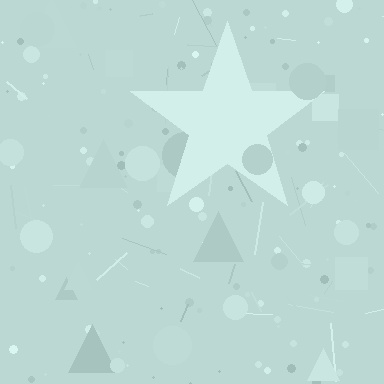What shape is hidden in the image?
A star is hidden in the image.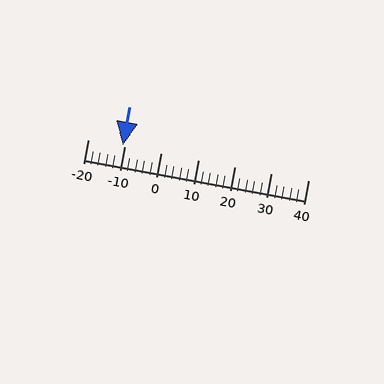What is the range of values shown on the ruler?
The ruler shows values from -20 to 40.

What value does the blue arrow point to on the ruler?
The blue arrow points to approximately -10.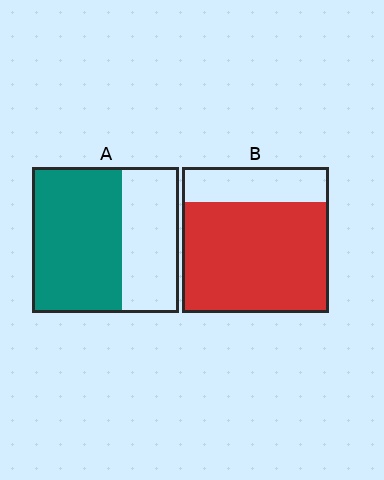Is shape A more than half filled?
Yes.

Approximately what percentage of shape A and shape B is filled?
A is approximately 60% and B is approximately 75%.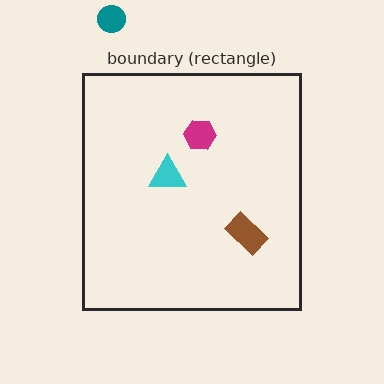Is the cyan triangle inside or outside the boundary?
Inside.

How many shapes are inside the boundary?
3 inside, 1 outside.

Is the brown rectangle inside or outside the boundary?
Inside.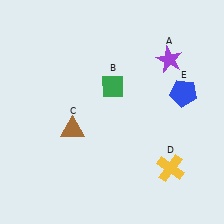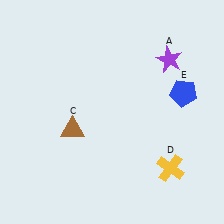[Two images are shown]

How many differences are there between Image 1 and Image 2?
There is 1 difference between the two images.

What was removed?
The green diamond (B) was removed in Image 2.